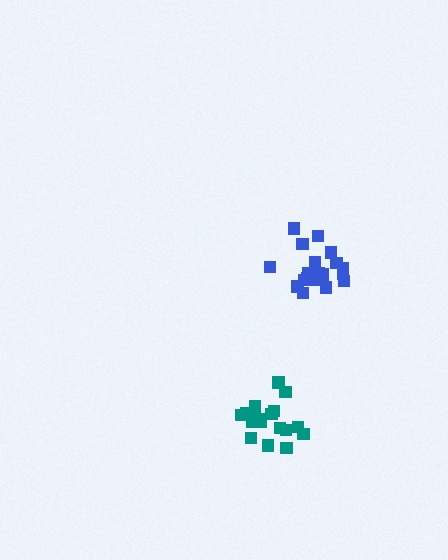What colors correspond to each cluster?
The clusters are colored: blue, teal.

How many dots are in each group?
Group 1: 21 dots, Group 2: 17 dots (38 total).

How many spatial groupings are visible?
There are 2 spatial groupings.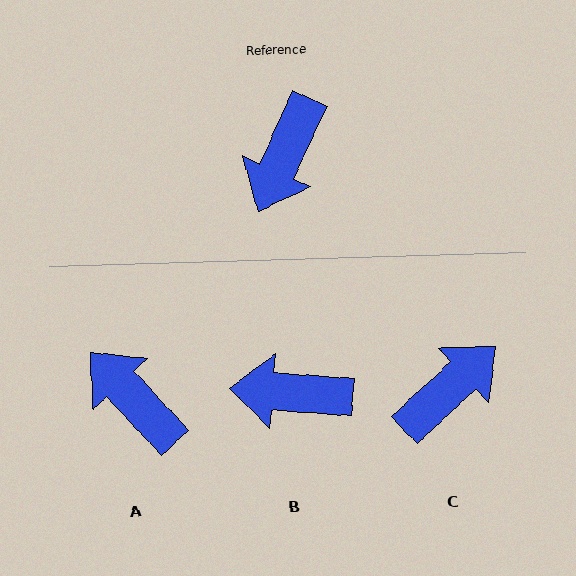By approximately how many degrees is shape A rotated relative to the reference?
Approximately 112 degrees clockwise.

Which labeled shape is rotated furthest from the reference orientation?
C, about 157 degrees away.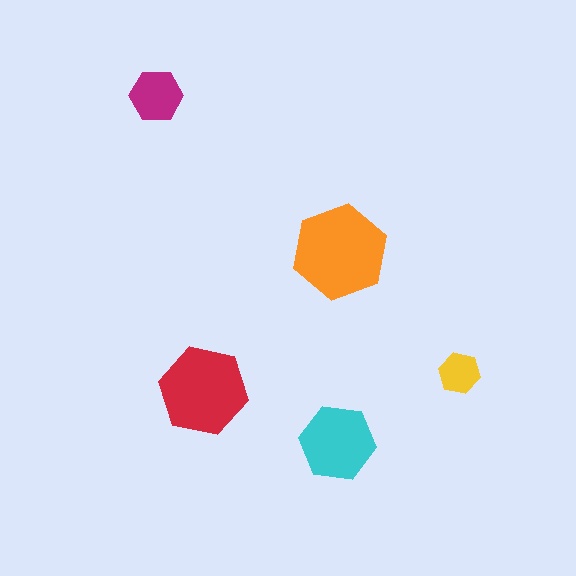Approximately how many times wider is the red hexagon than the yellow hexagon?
About 2 times wider.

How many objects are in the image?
There are 5 objects in the image.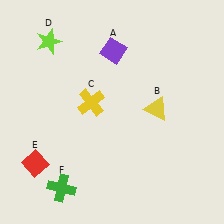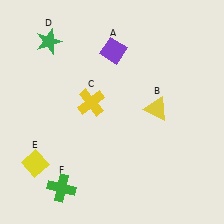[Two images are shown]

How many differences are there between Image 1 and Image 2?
There are 2 differences between the two images.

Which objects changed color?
D changed from lime to green. E changed from red to yellow.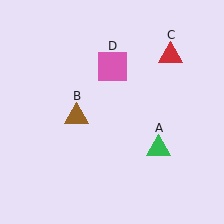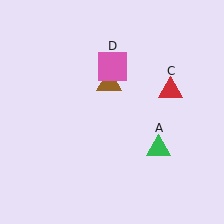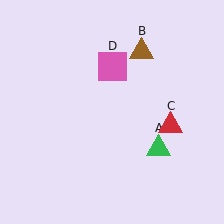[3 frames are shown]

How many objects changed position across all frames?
2 objects changed position: brown triangle (object B), red triangle (object C).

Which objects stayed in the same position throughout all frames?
Green triangle (object A) and pink square (object D) remained stationary.